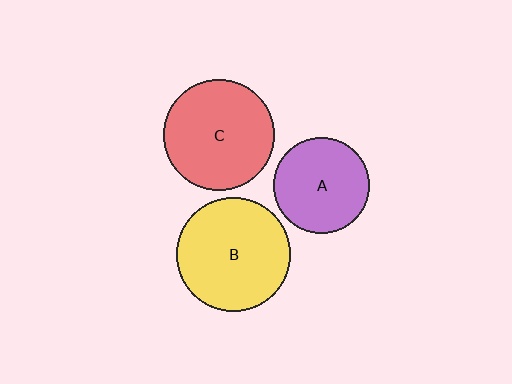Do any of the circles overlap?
No, none of the circles overlap.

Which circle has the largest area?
Circle B (yellow).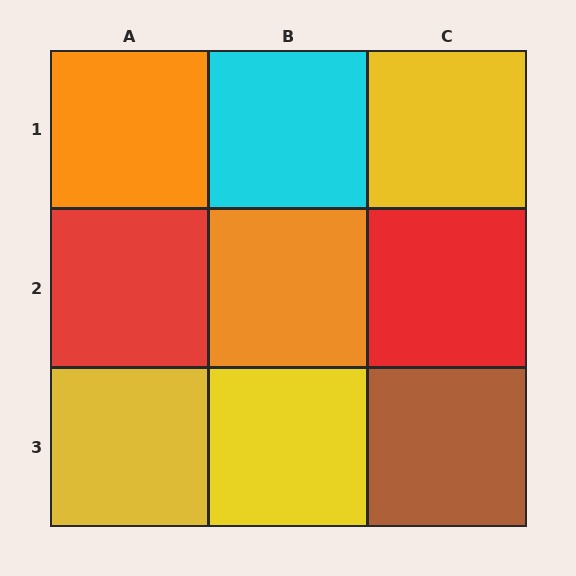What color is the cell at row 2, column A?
Red.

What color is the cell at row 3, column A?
Yellow.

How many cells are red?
2 cells are red.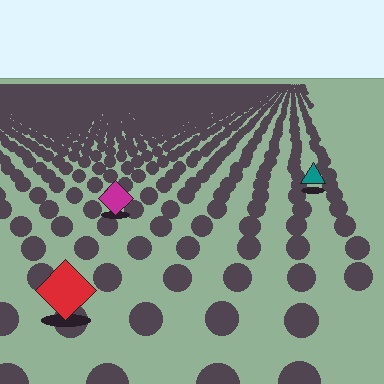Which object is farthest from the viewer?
The teal triangle is farthest from the viewer. It appears smaller and the ground texture around it is denser.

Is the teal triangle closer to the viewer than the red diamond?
No. The red diamond is closer — you can tell from the texture gradient: the ground texture is coarser near it.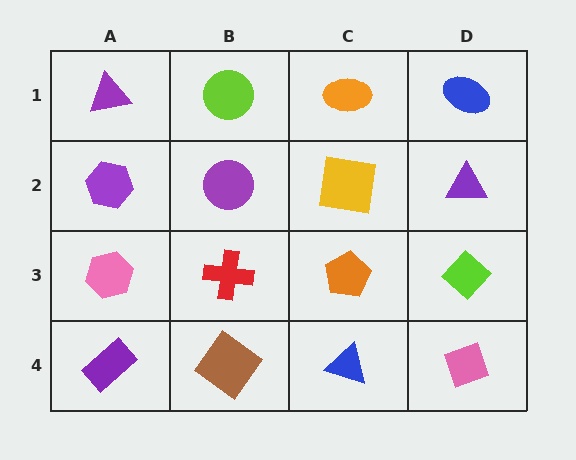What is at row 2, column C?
A yellow square.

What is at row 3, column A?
A pink hexagon.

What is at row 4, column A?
A purple rectangle.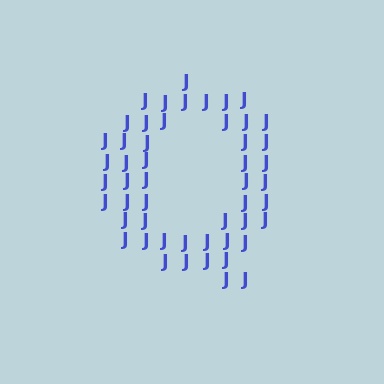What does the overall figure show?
The overall figure shows the letter Q.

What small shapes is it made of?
It is made of small letter J's.